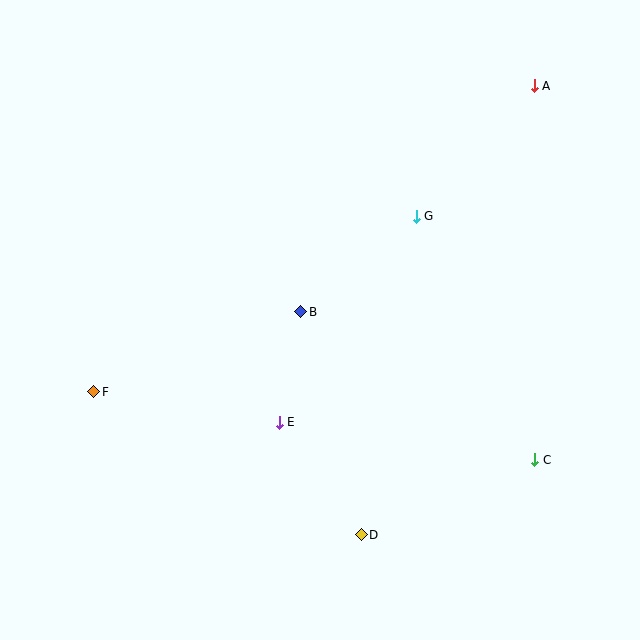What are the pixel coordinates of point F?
Point F is at (94, 392).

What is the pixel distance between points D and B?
The distance between D and B is 231 pixels.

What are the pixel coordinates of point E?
Point E is at (279, 422).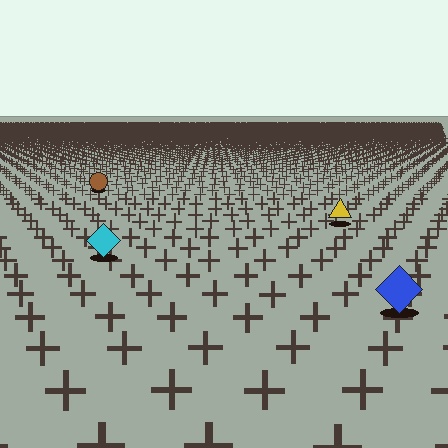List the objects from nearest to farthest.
From nearest to farthest: the blue diamond, the cyan diamond, the yellow triangle, the brown circle.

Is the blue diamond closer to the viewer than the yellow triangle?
Yes. The blue diamond is closer — you can tell from the texture gradient: the ground texture is coarser near it.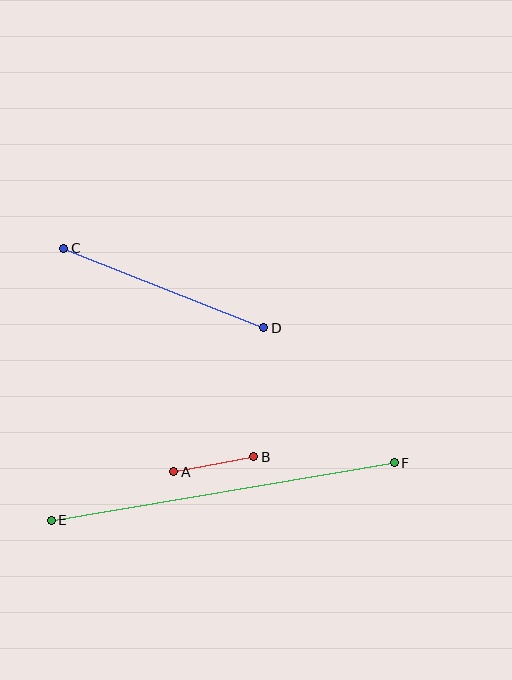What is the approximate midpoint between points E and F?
The midpoint is at approximately (223, 492) pixels.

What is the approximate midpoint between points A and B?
The midpoint is at approximately (214, 464) pixels.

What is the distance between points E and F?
The distance is approximately 348 pixels.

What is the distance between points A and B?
The distance is approximately 81 pixels.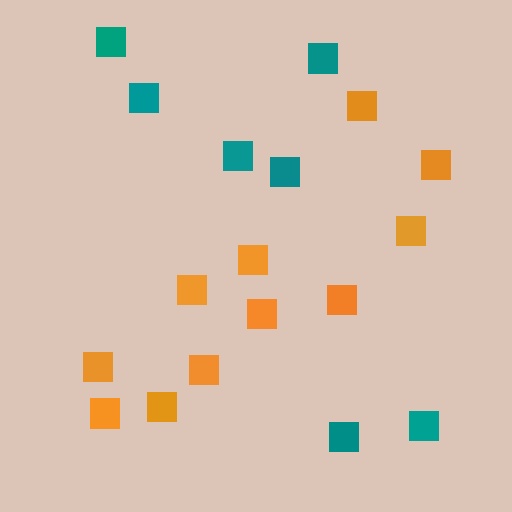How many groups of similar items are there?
There are 2 groups: one group of orange squares (11) and one group of teal squares (7).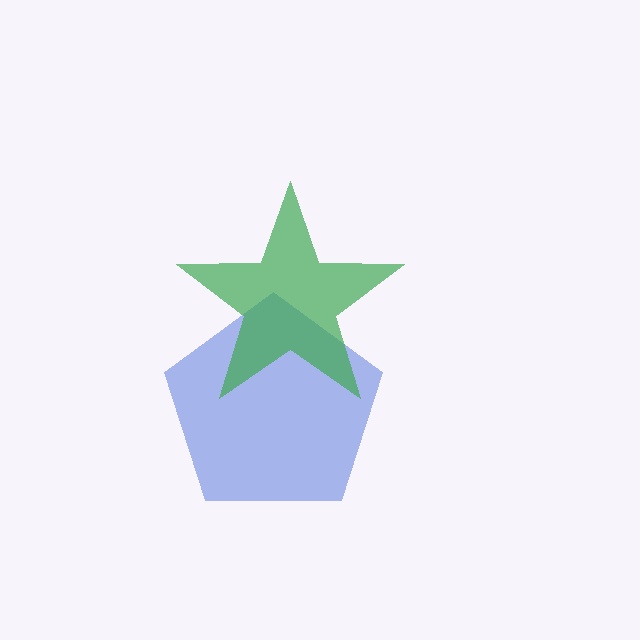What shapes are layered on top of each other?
The layered shapes are: a blue pentagon, a green star.